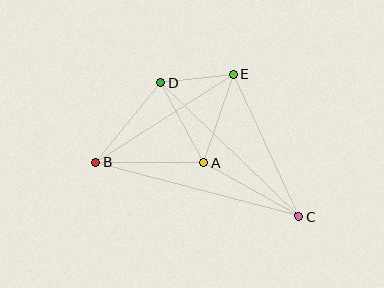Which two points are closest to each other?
Points D and E are closest to each other.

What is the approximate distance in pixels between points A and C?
The distance between A and C is approximately 109 pixels.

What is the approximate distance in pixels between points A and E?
The distance between A and E is approximately 93 pixels.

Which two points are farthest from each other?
Points B and C are farthest from each other.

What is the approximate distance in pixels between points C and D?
The distance between C and D is approximately 192 pixels.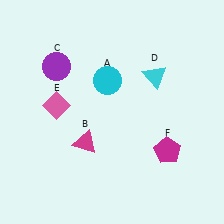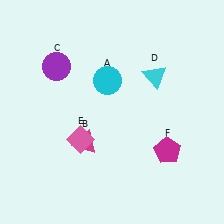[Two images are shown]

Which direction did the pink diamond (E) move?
The pink diamond (E) moved down.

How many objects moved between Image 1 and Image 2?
1 object moved between the two images.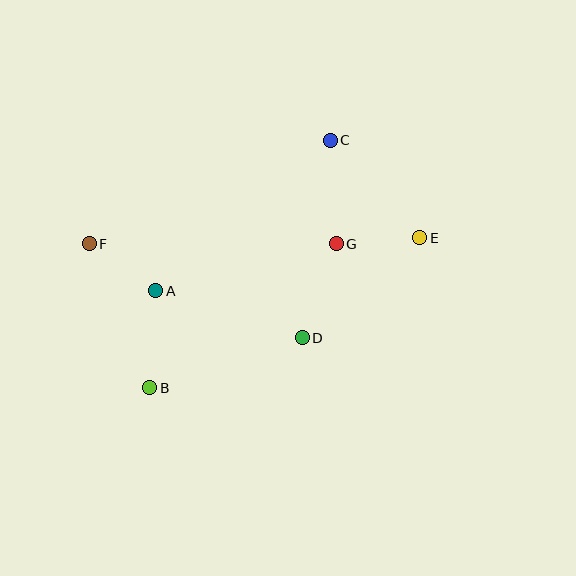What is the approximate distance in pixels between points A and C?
The distance between A and C is approximately 231 pixels.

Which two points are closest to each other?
Points A and F are closest to each other.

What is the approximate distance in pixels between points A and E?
The distance between A and E is approximately 269 pixels.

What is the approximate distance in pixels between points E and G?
The distance between E and G is approximately 84 pixels.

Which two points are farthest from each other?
Points E and F are farthest from each other.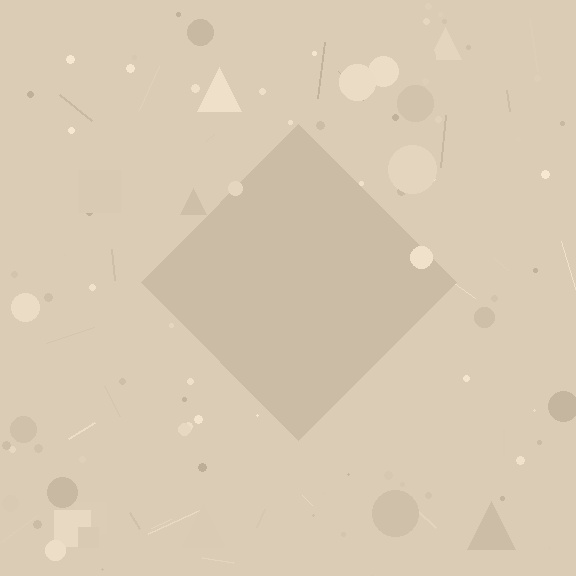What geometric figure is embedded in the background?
A diamond is embedded in the background.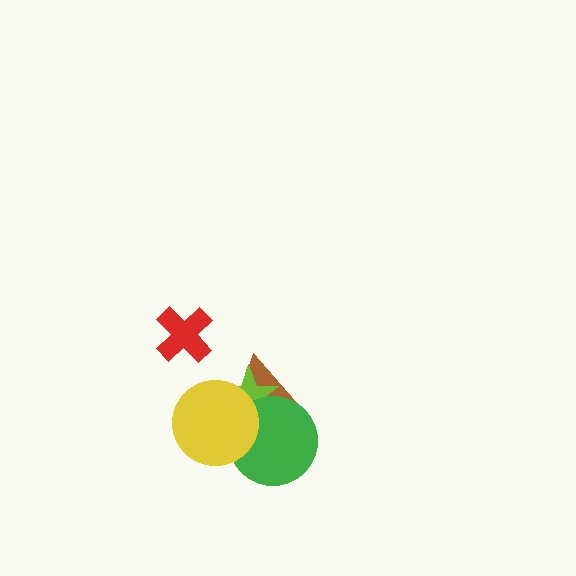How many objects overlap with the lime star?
3 objects overlap with the lime star.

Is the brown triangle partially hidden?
Yes, it is partially covered by another shape.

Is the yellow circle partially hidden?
No, no other shape covers it.